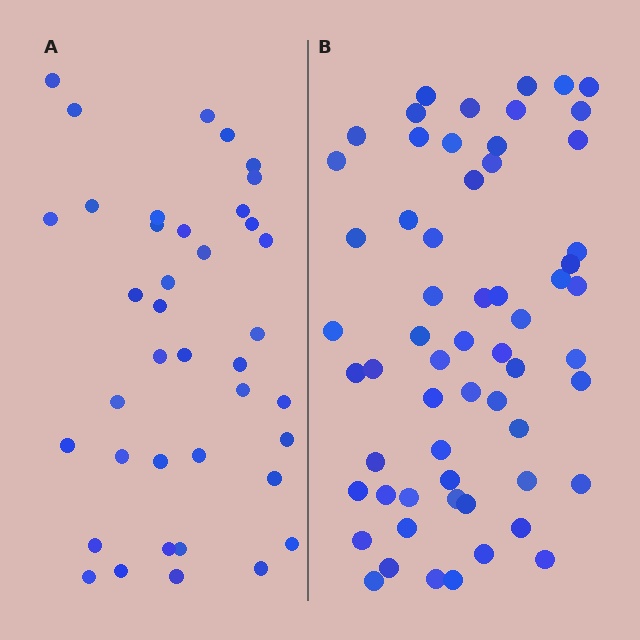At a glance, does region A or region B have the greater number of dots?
Region B (the right region) has more dots.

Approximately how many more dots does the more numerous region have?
Region B has approximately 20 more dots than region A.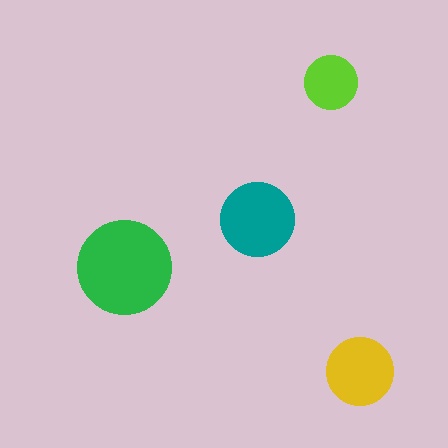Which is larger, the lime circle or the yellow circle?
The yellow one.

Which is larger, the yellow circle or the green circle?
The green one.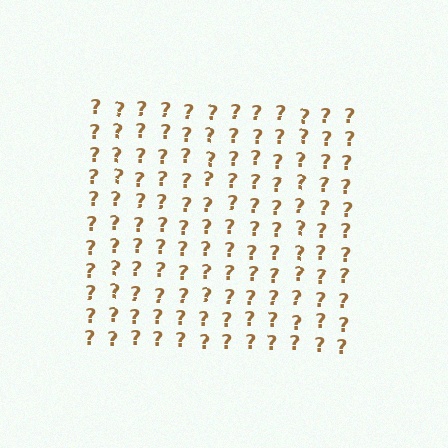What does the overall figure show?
The overall figure shows a square.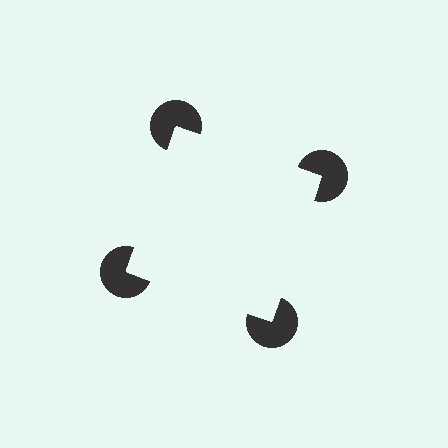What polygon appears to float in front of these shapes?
An illusory square — its edges are inferred from the aligned wedge cuts in the pac-man discs, not physically drawn.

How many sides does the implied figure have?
4 sides.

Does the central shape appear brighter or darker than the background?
It typically appears slightly brighter than the background, even though no actual brightness change is drawn.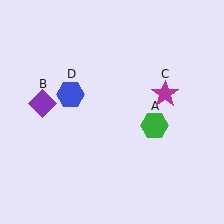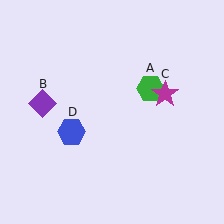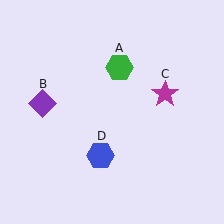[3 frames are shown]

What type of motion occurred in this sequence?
The green hexagon (object A), blue hexagon (object D) rotated counterclockwise around the center of the scene.